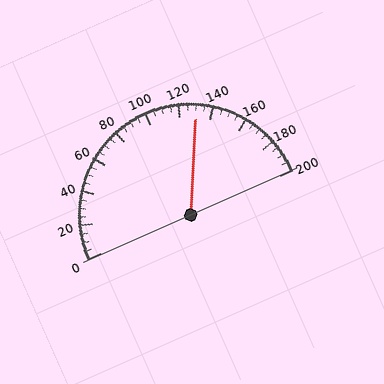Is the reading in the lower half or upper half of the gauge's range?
The reading is in the upper half of the range (0 to 200).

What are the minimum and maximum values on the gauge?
The gauge ranges from 0 to 200.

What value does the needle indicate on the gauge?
The needle indicates approximately 130.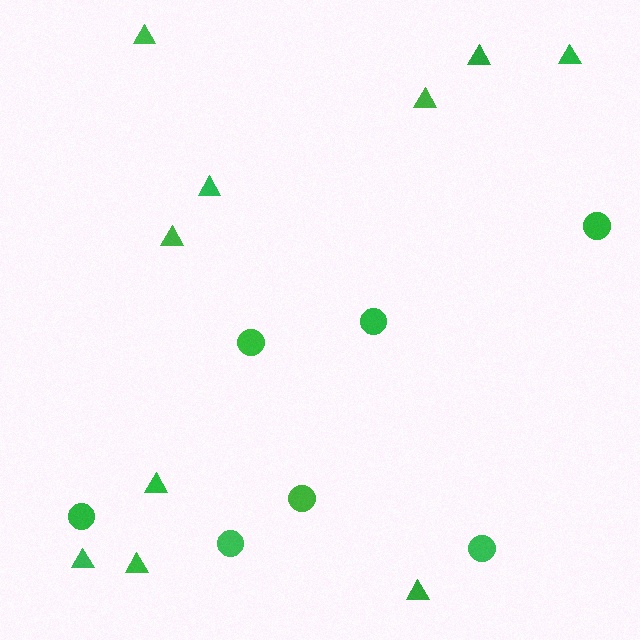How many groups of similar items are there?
There are 2 groups: one group of circles (7) and one group of triangles (10).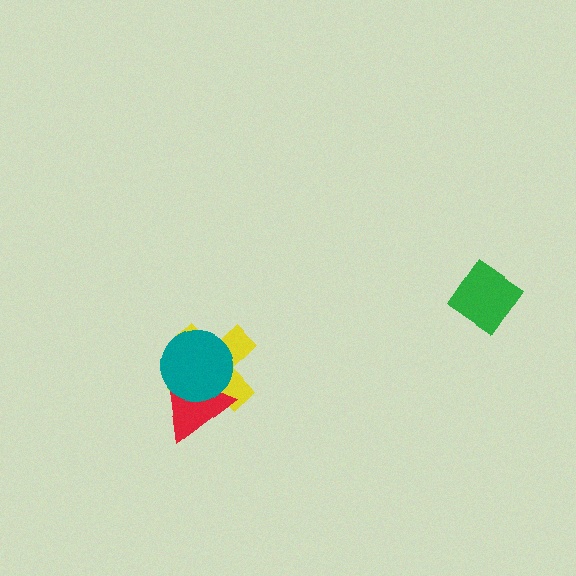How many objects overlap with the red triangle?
2 objects overlap with the red triangle.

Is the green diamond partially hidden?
No, no other shape covers it.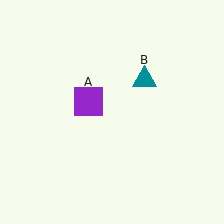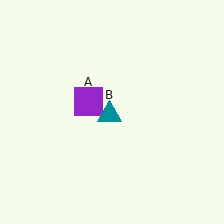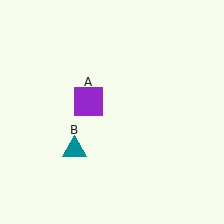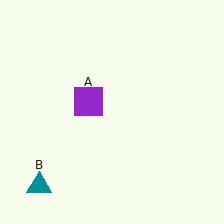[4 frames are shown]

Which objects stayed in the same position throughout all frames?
Purple square (object A) remained stationary.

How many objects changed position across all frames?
1 object changed position: teal triangle (object B).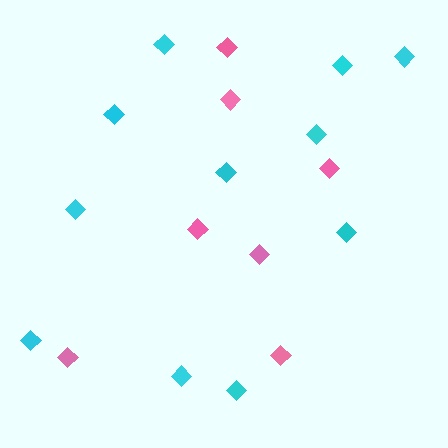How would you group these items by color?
There are 2 groups: one group of pink diamonds (7) and one group of cyan diamonds (11).